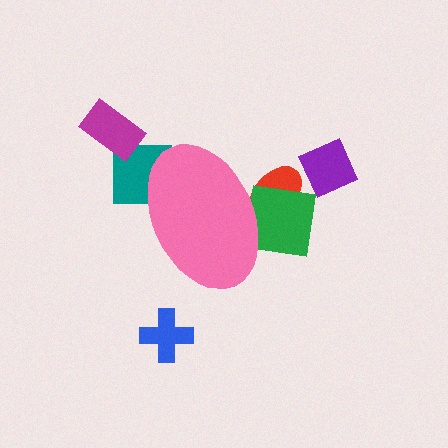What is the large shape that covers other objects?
A pink ellipse.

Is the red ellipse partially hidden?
Yes, the red ellipse is partially hidden behind the pink ellipse.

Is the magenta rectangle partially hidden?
No, the magenta rectangle is fully visible.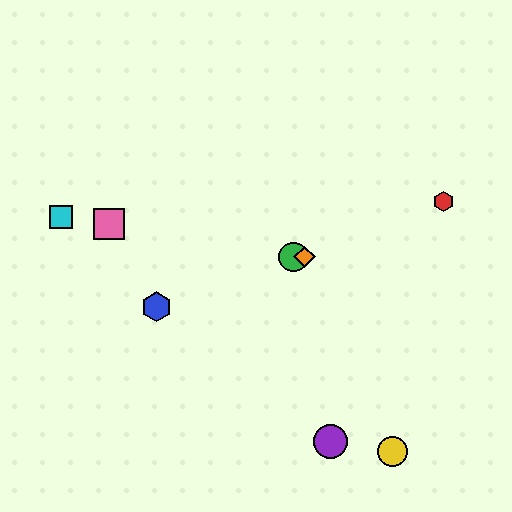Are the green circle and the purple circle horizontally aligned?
No, the green circle is at y≈257 and the purple circle is at y≈441.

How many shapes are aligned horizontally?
2 shapes (the green circle, the orange diamond) are aligned horizontally.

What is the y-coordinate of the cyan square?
The cyan square is at y≈217.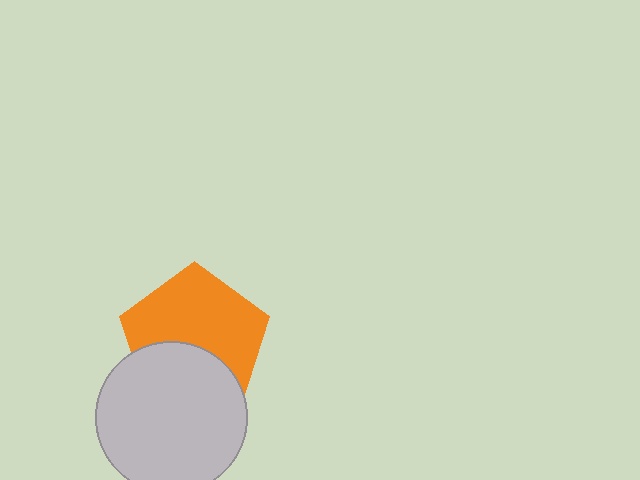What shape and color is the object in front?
The object in front is a light gray circle.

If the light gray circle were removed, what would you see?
You would see the complete orange pentagon.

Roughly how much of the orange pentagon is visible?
About half of it is visible (roughly 63%).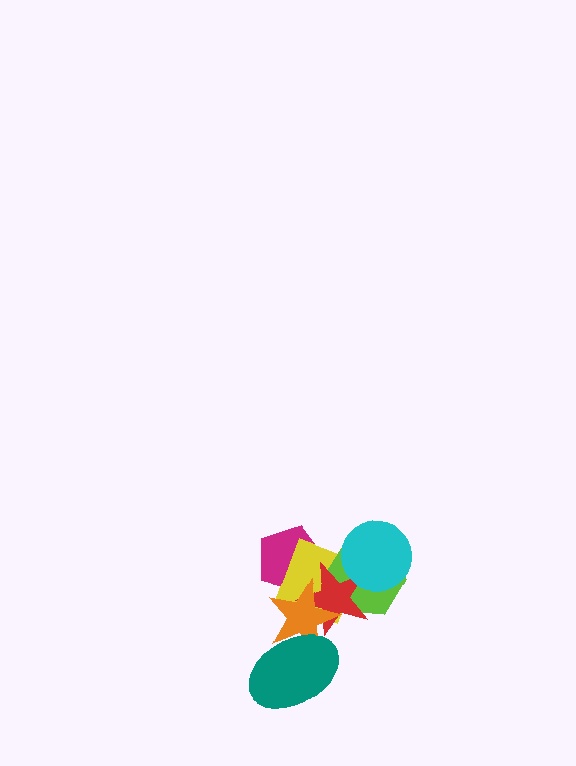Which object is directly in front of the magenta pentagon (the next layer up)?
The yellow square is directly in front of the magenta pentagon.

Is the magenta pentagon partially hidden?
Yes, it is partially covered by another shape.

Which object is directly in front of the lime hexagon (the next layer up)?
The red star is directly in front of the lime hexagon.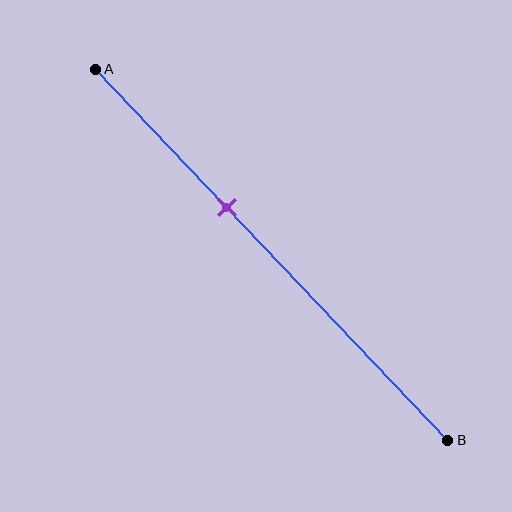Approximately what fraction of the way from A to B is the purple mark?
The purple mark is approximately 35% of the way from A to B.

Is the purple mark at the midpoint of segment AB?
No, the mark is at about 35% from A, not at the 50% midpoint.